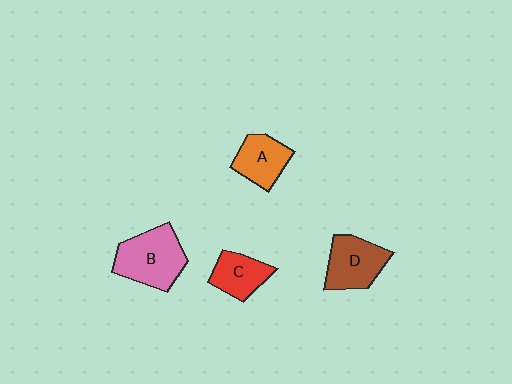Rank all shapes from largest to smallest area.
From largest to smallest: B (pink), D (brown), A (orange), C (red).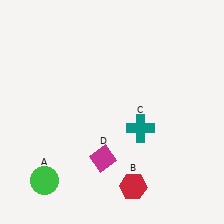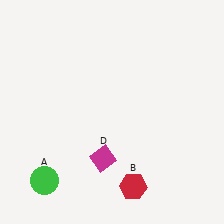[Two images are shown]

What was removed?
The teal cross (C) was removed in Image 2.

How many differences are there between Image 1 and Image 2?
There is 1 difference between the two images.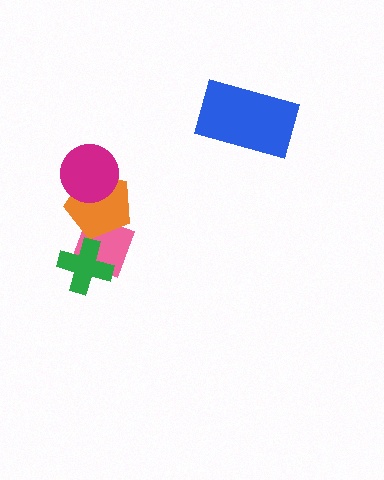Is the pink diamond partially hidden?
Yes, it is partially covered by another shape.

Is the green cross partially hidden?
No, no other shape covers it.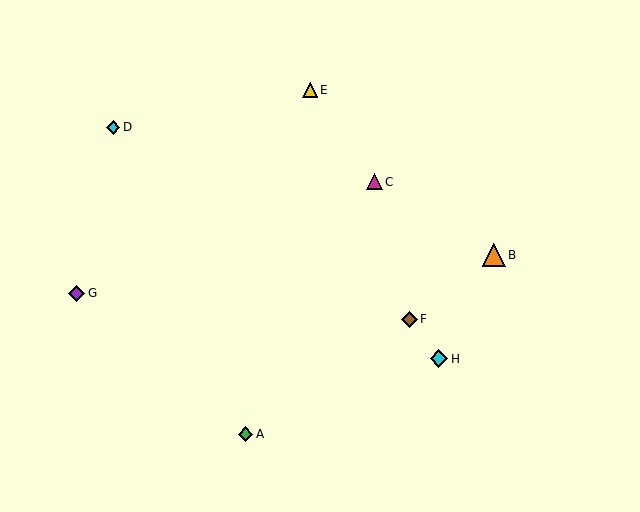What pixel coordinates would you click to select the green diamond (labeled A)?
Click at (246, 434) to select the green diamond A.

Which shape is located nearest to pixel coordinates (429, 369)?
The cyan diamond (labeled H) at (439, 359) is nearest to that location.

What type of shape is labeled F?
Shape F is a brown diamond.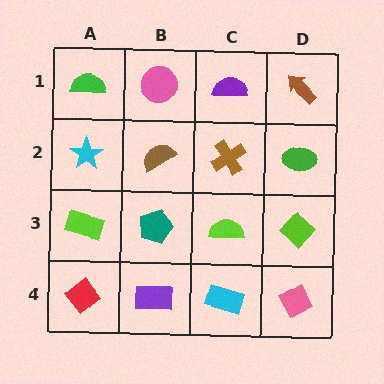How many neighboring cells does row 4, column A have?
2.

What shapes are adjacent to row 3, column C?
A brown cross (row 2, column C), a cyan rectangle (row 4, column C), a teal pentagon (row 3, column B), a lime diamond (row 3, column D).